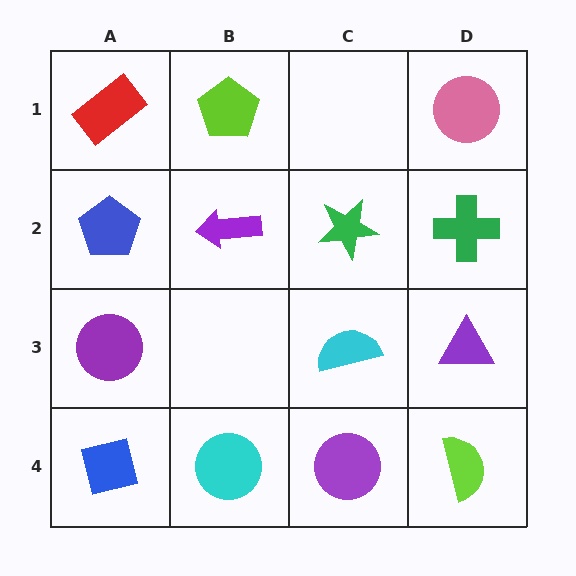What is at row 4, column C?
A purple circle.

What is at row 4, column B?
A cyan circle.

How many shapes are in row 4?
4 shapes.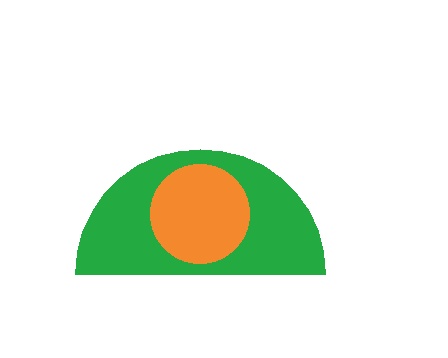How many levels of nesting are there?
2.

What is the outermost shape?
The green semicircle.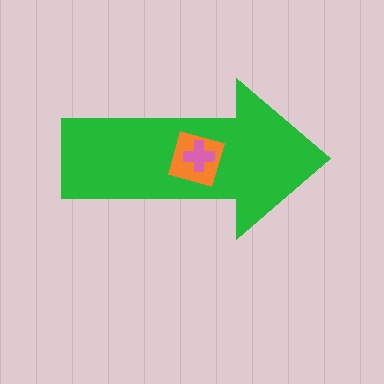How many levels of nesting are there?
3.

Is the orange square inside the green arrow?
Yes.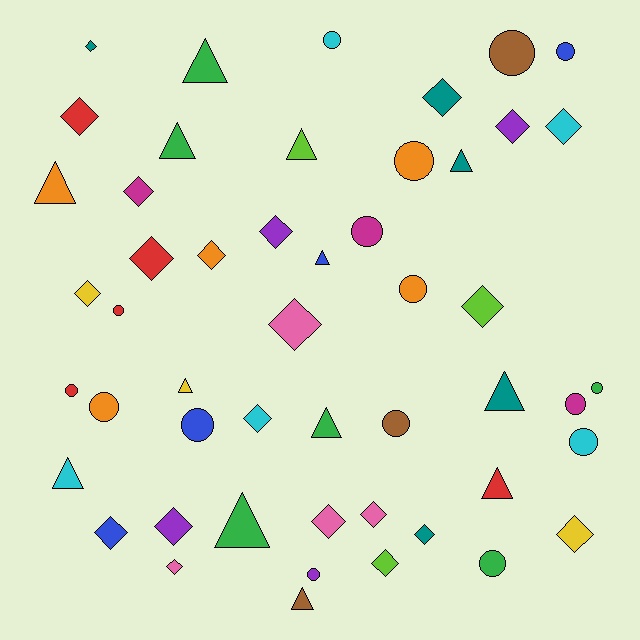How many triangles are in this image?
There are 13 triangles.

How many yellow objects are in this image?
There are 3 yellow objects.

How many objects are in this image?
There are 50 objects.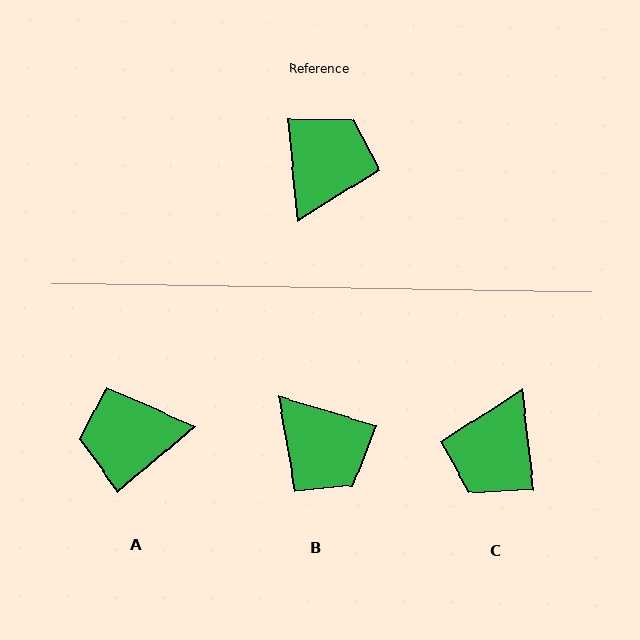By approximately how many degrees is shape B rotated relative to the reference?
Approximately 112 degrees clockwise.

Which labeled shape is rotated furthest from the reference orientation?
C, about 178 degrees away.